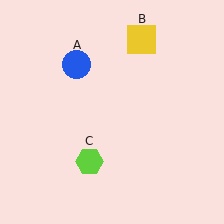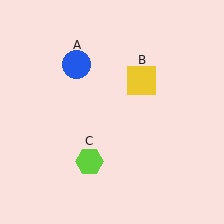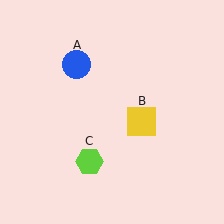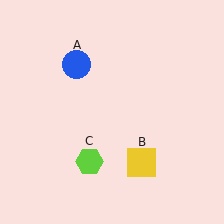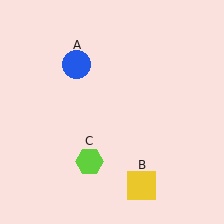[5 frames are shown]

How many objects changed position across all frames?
1 object changed position: yellow square (object B).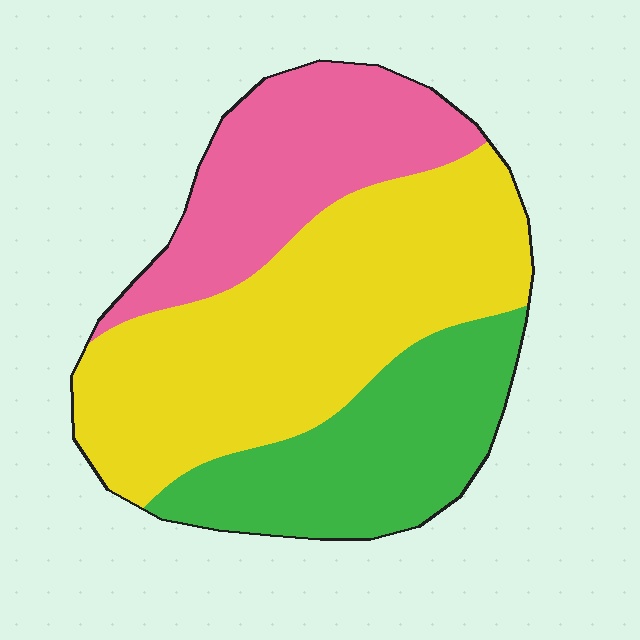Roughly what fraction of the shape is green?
Green takes up about one quarter (1/4) of the shape.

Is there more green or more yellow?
Yellow.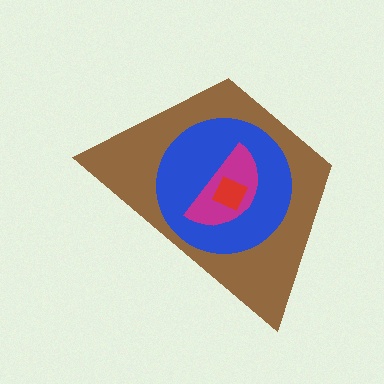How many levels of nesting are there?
4.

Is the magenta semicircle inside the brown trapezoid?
Yes.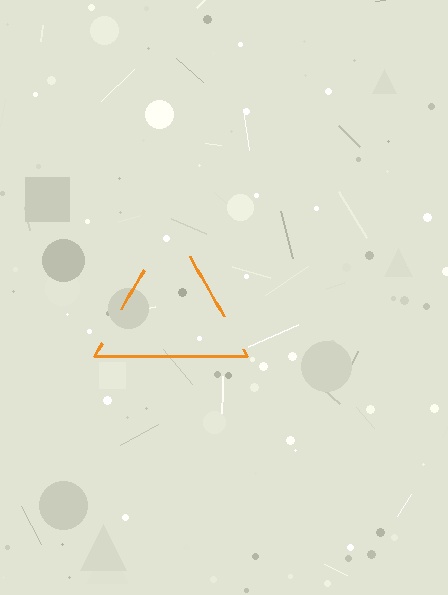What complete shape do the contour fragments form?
The contour fragments form a triangle.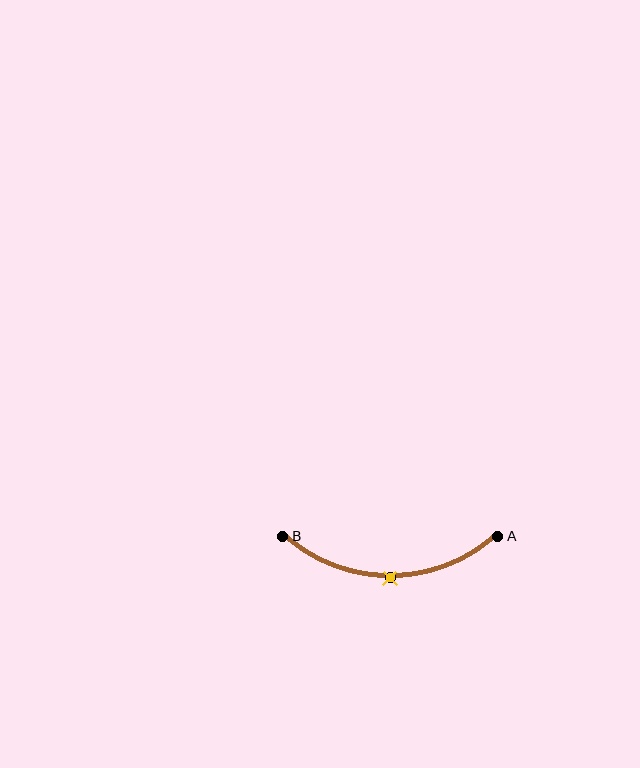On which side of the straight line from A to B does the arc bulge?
The arc bulges below the straight line connecting A and B.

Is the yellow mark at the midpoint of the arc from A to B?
Yes. The yellow mark lies on the arc at equal arc-length from both A and B — it is the arc midpoint.